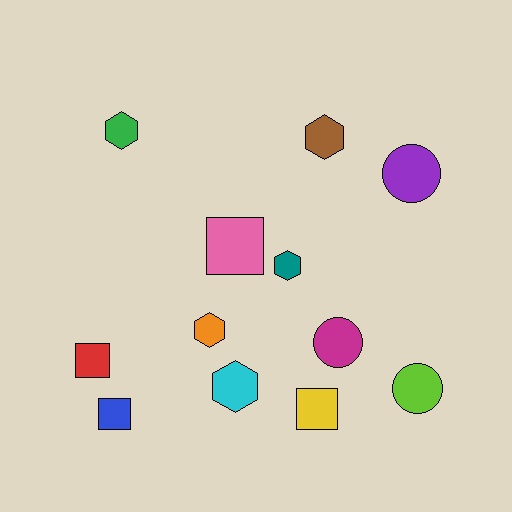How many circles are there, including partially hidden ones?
There are 3 circles.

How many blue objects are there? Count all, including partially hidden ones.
There is 1 blue object.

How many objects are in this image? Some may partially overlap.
There are 12 objects.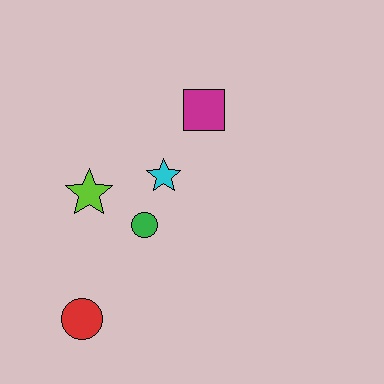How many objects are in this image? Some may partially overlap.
There are 5 objects.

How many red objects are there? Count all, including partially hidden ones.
There is 1 red object.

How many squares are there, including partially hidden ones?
There is 1 square.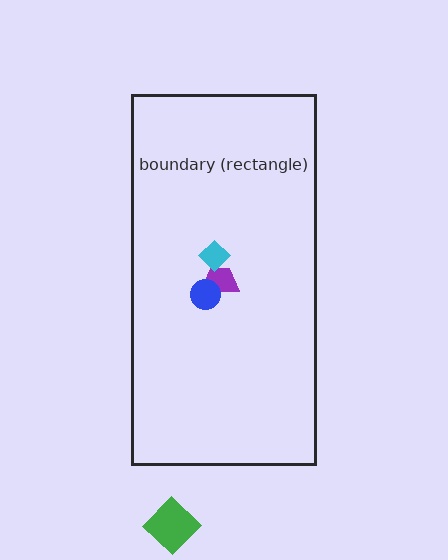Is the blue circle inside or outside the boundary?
Inside.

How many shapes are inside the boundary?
3 inside, 1 outside.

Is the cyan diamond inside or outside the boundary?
Inside.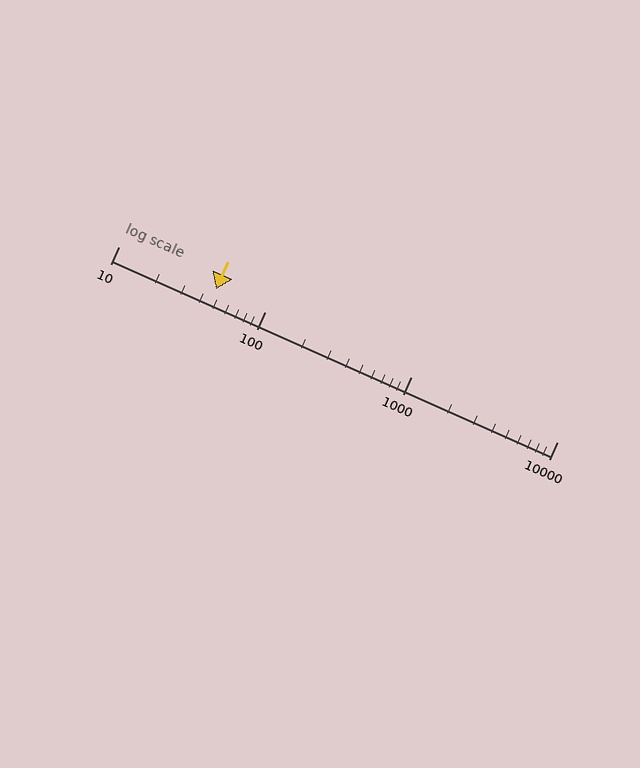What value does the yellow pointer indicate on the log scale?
The pointer indicates approximately 46.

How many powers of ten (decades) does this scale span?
The scale spans 3 decades, from 10 to 10000.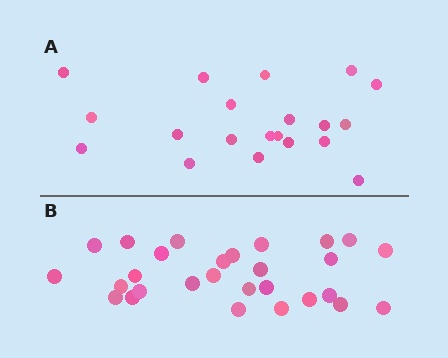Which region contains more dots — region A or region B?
Region B (the bottom region) has more dots.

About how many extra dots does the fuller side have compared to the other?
Region B has roughly 8 or so more dots than region A.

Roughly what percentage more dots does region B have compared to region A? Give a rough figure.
About 40% more.